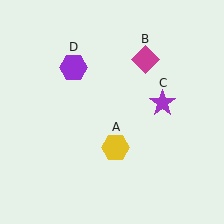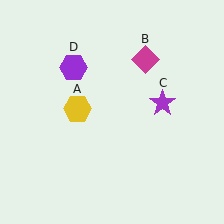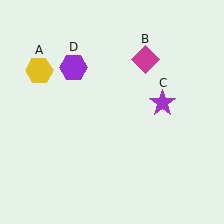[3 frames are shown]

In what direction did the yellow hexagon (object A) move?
The yellow hexagon (object A) moved up and to the left.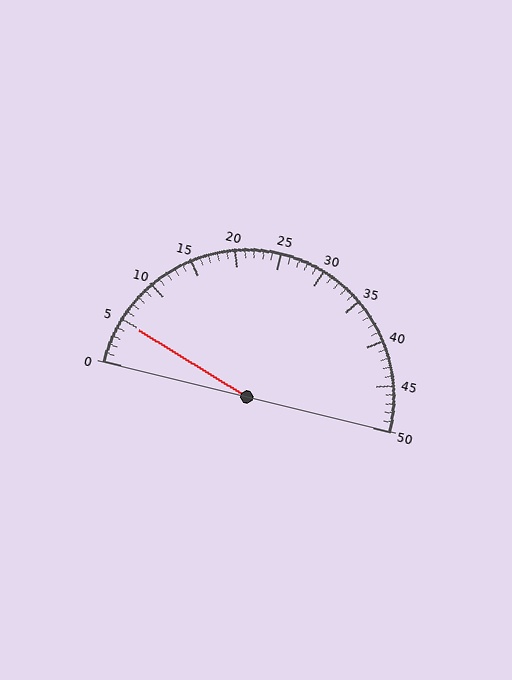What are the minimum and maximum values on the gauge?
The gauge ranges from 0 to 50.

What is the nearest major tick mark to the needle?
The nearest major tick mark is 5.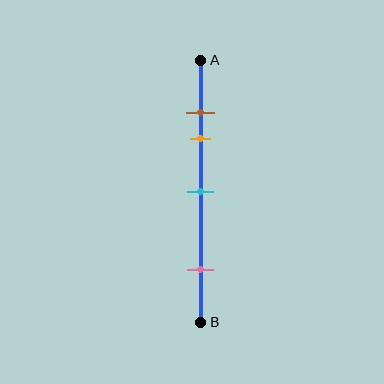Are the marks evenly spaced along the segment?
No, the marks are not evenly spaced.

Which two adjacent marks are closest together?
The brown and orange marks are the closest adjacent pair.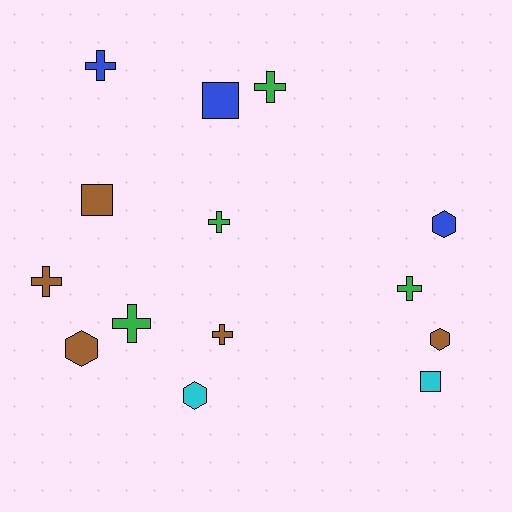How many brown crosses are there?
There are 2 brown crosses.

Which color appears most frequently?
Brown, with 5 objects.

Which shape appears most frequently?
Cross, with 7 objects.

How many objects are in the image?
There are 14 objects.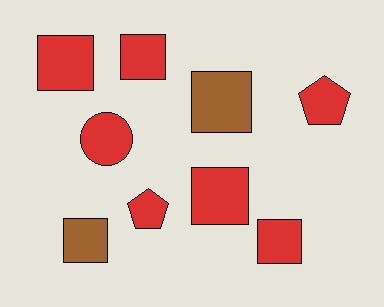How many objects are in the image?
There are 9 objects.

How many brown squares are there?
There are 2 brown squares.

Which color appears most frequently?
Red, with 7 objects.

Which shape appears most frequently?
Square, with 6 objects.